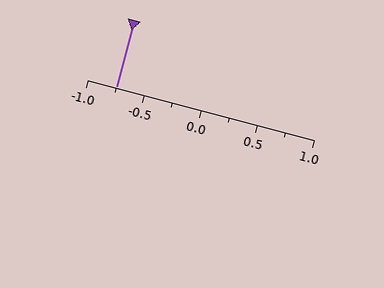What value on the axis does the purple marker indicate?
The marker indicates approximately -0.75.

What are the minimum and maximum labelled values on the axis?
The axis runs from -1.0 to 1.0.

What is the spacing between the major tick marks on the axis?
The major ticks are spaced 0.5 apart.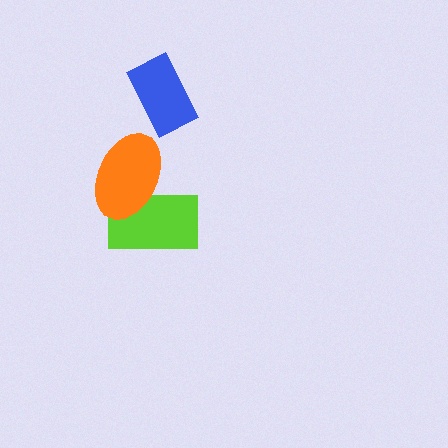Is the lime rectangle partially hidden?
Yes, it is partially covered by another shape.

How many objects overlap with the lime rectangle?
1 object overlaps with the lime rectangle.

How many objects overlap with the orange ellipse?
1 object overlaps with the orange ellipse.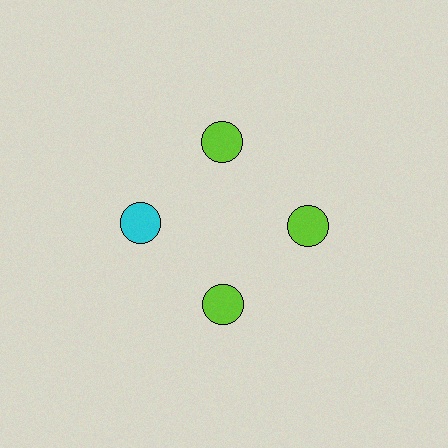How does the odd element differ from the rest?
It has a different color: cyan instead of lime.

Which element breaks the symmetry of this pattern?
The cyan circle at roughly the 9 o'clock position breaks the symmetry. All other shapes are lime circles.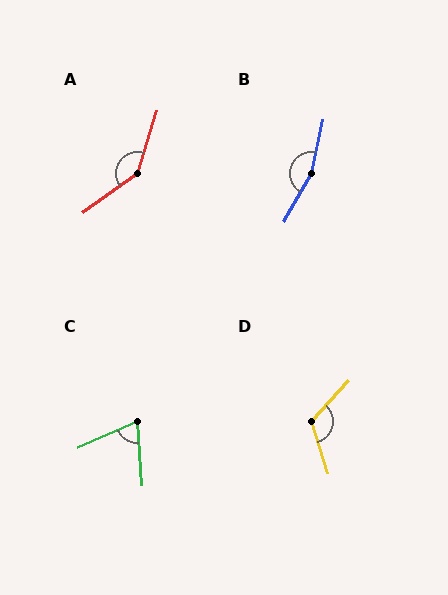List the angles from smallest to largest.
C (71°), D (119°), A (142°), B (162°).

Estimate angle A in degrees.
Approximately 142 degrees.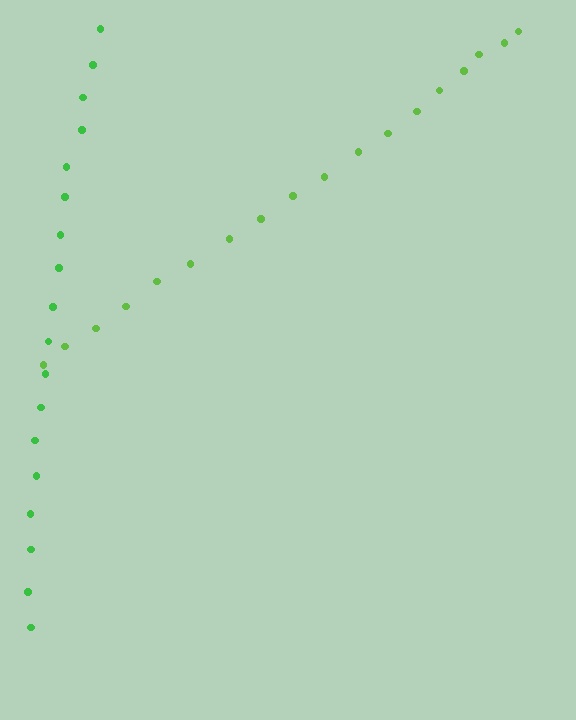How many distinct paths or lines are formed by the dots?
There are 2 distinct paths.